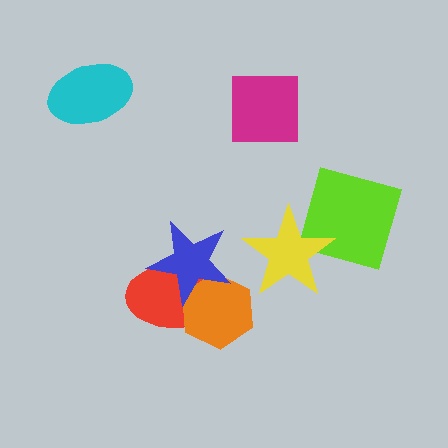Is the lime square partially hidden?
Yes, it is partially covered by another shape.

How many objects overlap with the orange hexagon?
2 objects overlap with the orange hexagon.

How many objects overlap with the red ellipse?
2 objects overlap with the red ellipse.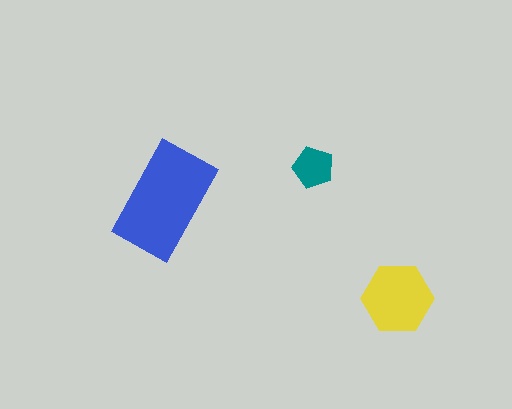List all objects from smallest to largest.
The teal pentagon, the yellow hexagon, the blue rectangle.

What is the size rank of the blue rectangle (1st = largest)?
1st.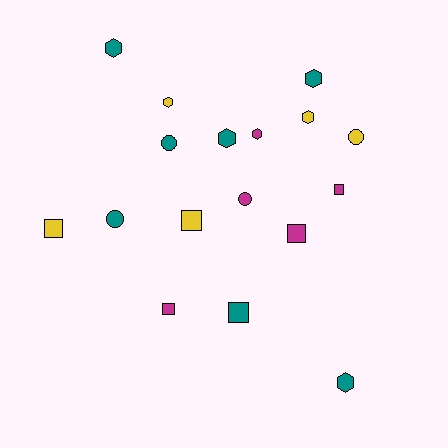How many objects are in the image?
There are 17 objects.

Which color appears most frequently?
Teal, with 7 objects.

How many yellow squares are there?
There are 2 yellow squares.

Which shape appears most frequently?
Hexagon, with 7 objects.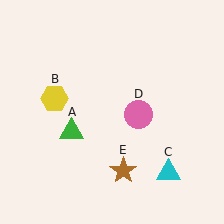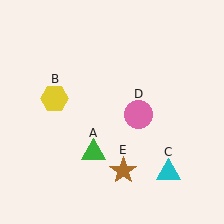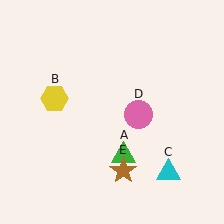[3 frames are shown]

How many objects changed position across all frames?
1 object changed position: green triangle (object A).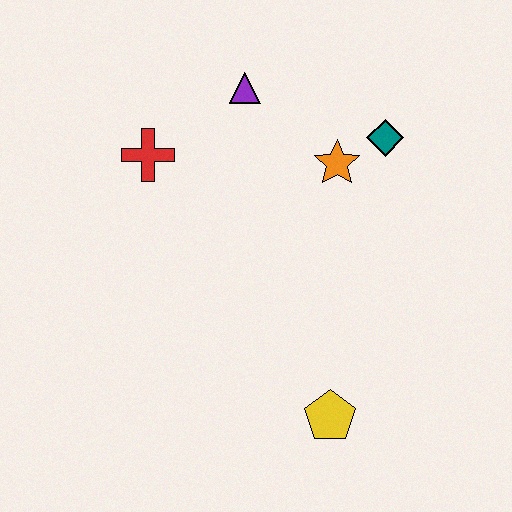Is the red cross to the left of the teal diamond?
Yes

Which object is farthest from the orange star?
The yellow pentagon is farthest from the orange star.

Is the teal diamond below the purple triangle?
Yes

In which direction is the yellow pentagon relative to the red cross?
The yellow pentagon is below the red cross.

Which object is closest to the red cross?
The purple triangle is closest to the red cross.